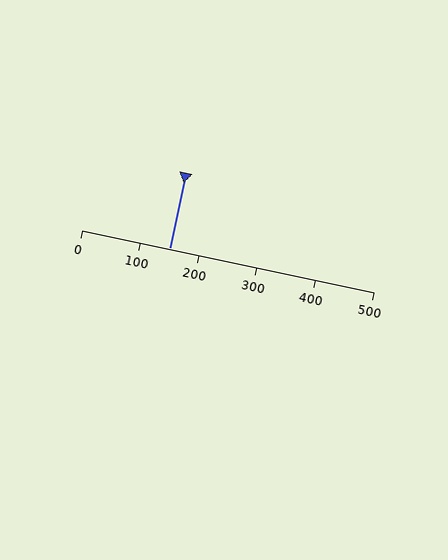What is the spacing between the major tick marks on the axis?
The major ticks are spaced 100 apart.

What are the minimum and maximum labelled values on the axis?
The axis runs from 0 to 500.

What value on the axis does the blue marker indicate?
The marker indicates approximately 150.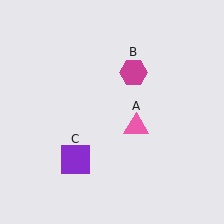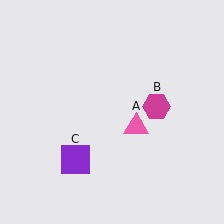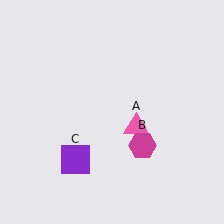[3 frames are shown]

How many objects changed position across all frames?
1 object changed position: magenta hexagon (object B).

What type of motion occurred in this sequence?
The magenta hexagon (object B) rotated clockwise around the center of the scene.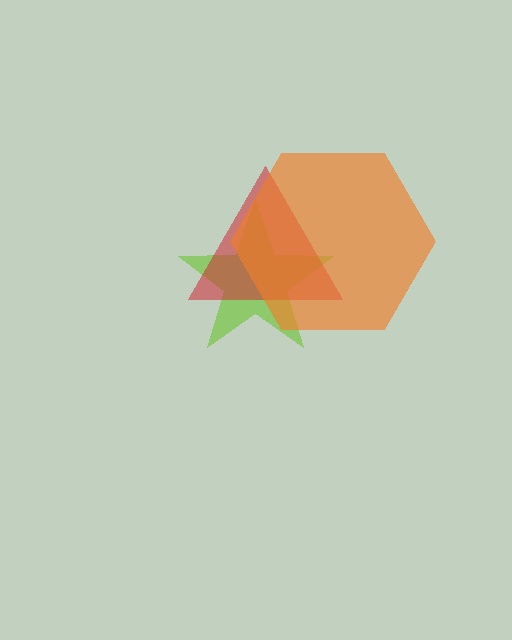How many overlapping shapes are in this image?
There are 3 overlapping shapes in the image.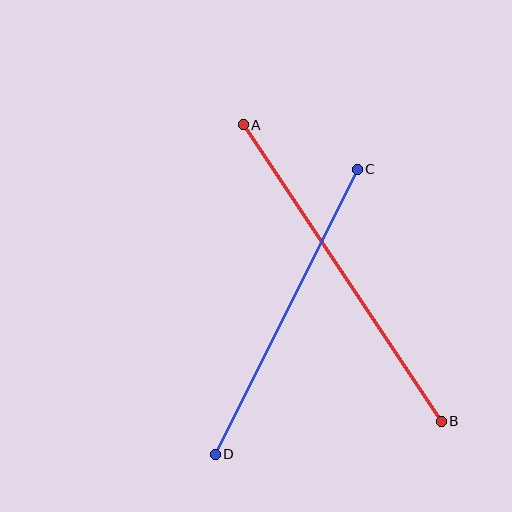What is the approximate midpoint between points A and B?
The midpoint is at approximately (342, 273) pixels.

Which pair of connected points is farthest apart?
Points A and B are farthest apart.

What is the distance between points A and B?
The distance is approximately 357 pixels.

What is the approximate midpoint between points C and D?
The midpoint is at approximately (286, 312) pixels.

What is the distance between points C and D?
The distance is approximately 318 pixels.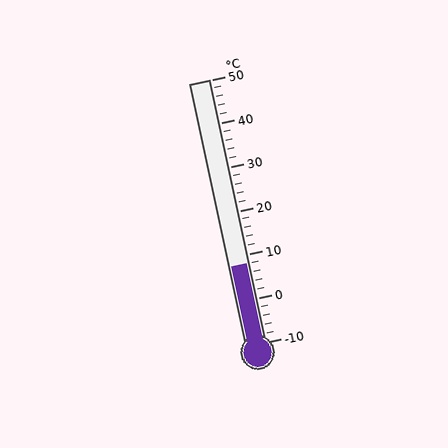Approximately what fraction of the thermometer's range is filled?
The thermometer is filled to approximately 30% of its range.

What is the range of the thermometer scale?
The thermometer scale ranges from -10°C to 50°C.